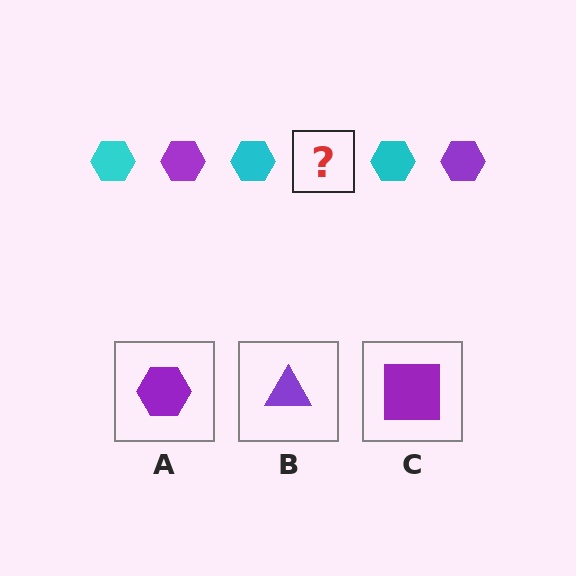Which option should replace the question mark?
Option A.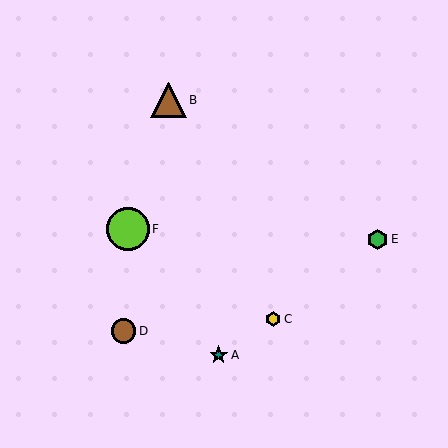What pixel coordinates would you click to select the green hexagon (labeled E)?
Click at (377, 239) to select the green hexagon E.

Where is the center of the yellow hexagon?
The center of the yellow hexagon is at (273, 319).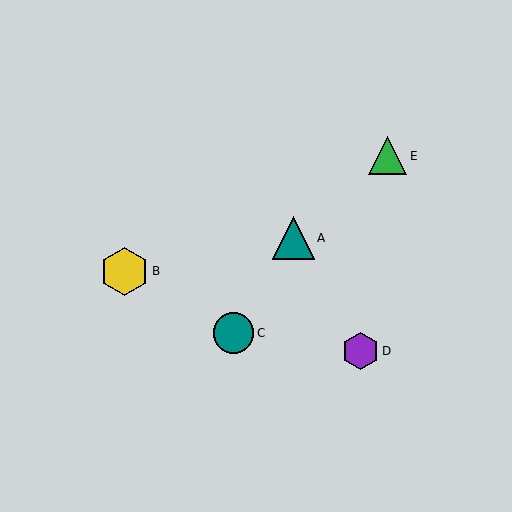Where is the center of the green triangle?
The center of the green triangle is at (387, 156).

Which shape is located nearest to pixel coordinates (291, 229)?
The teal triangle (labeled A) at (293, 238) is nearest to that location.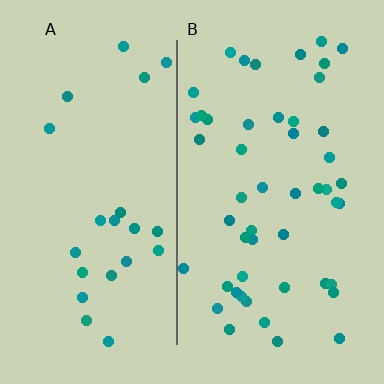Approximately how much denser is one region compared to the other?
Approximately 2.2× — region B over region A.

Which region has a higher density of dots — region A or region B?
B (the right).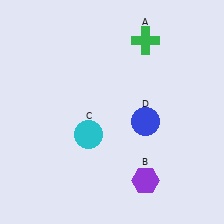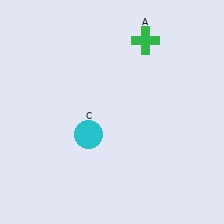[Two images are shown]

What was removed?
The blue circle (D), the purple hexagon (B) were removed in Image 2.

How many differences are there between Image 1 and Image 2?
There are 2 differences between the two images.